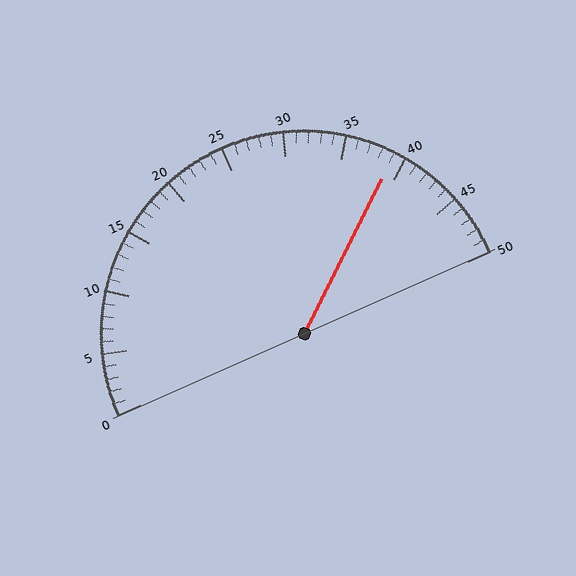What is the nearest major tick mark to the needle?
The nearest major tick mark is 40.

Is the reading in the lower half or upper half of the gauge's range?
The reading is in the upper half of the range (0 to 50).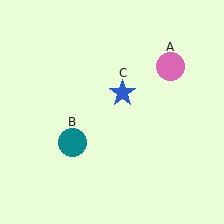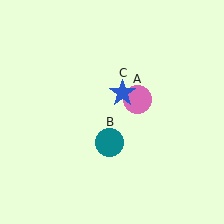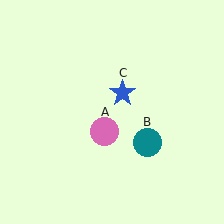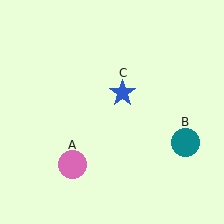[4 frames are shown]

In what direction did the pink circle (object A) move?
The pink circle (object A) moved down and to the left.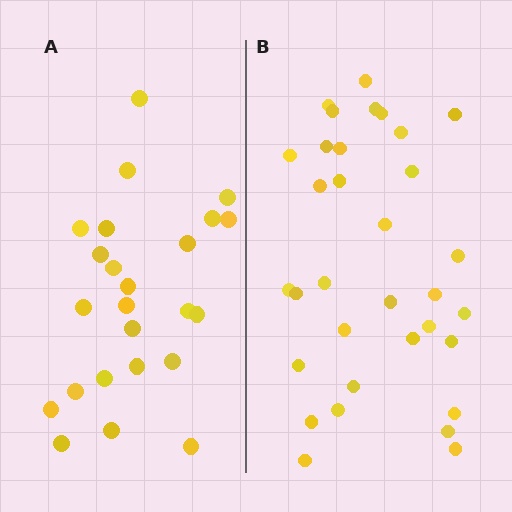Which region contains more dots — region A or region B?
Region B (the right region) has more dots.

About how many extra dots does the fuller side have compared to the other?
Region B has roughly 8 or so more dots than region A.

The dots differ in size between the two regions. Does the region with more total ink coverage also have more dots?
No. Region A has more total ink coverage because its dots are larger, but region B actually contains more individual dots. Total area can be misleading — the number of items is what matters here.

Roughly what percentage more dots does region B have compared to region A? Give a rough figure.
About 40% more.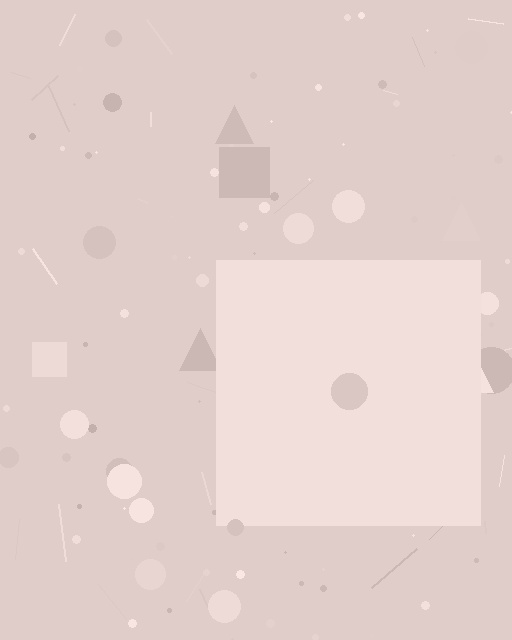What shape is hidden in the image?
A square is hidden in the image.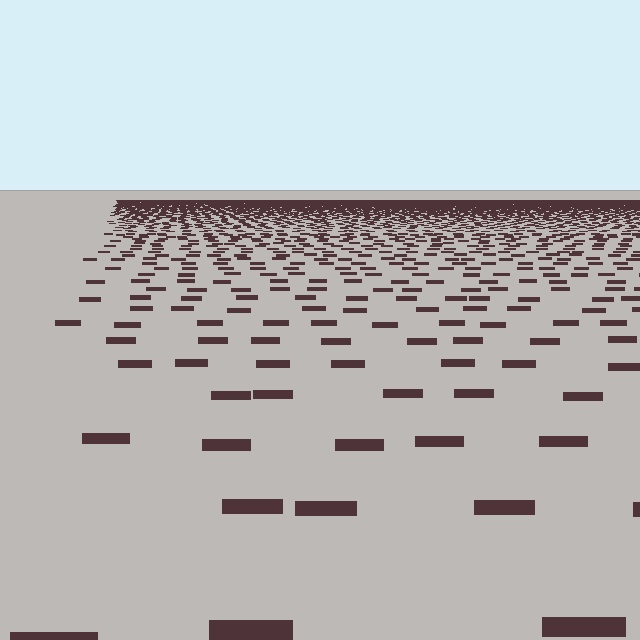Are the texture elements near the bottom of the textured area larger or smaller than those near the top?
Larger. Near the bottom, elements are closer to the viewer and appear at a bigger on-screen size.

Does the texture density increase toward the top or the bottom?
Density increases toward the top.